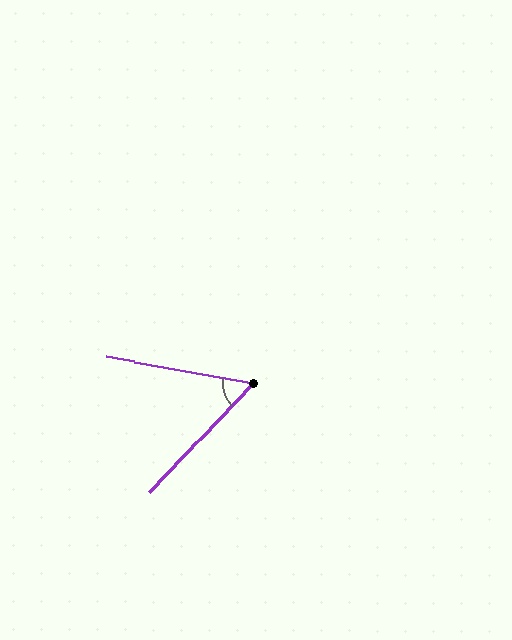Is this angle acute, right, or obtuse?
It is acute.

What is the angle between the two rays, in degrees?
Approximately 57 degrees.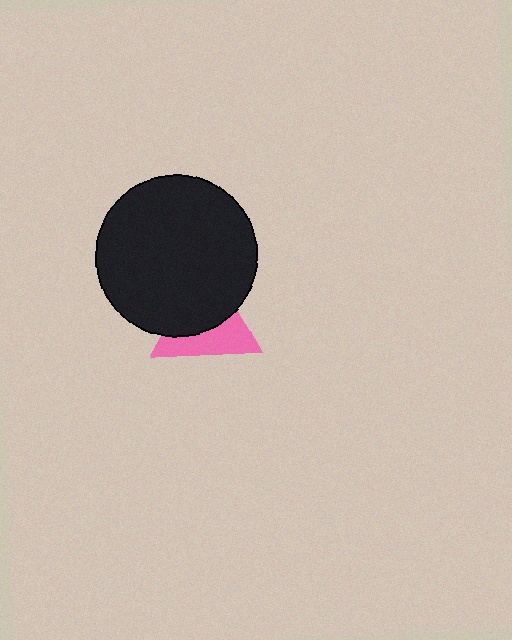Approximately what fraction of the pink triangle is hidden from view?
Roughly 54% of the pink triangle is hidden behind the black circle.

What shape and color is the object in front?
The object in front is a black circle.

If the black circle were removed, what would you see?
You would see the complete pink triangle.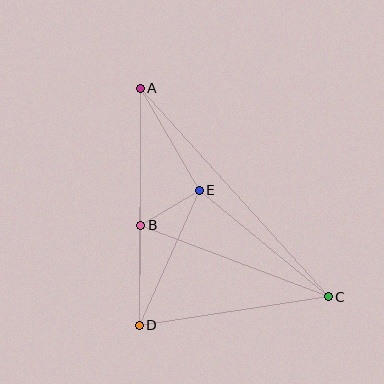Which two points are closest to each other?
Points B and E are closest to each other.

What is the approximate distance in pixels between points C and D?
The distance between C and D is approximately 191 pixels.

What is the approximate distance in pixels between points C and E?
The distance between C and E is approximately 168 pixels.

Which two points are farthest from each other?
Points A and C are farthest from each other.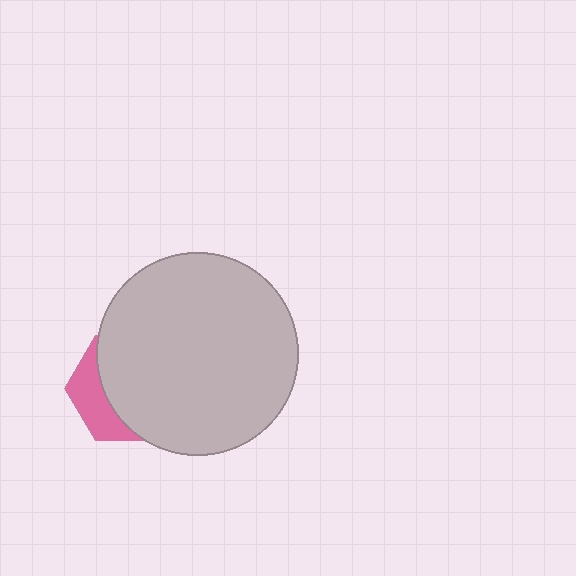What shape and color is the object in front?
The object in front is a light gray circle.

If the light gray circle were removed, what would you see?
You would see the complete pink hexagon.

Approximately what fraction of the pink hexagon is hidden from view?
Roughly 69% of the pink hexagon is hidden behind the light gray circle.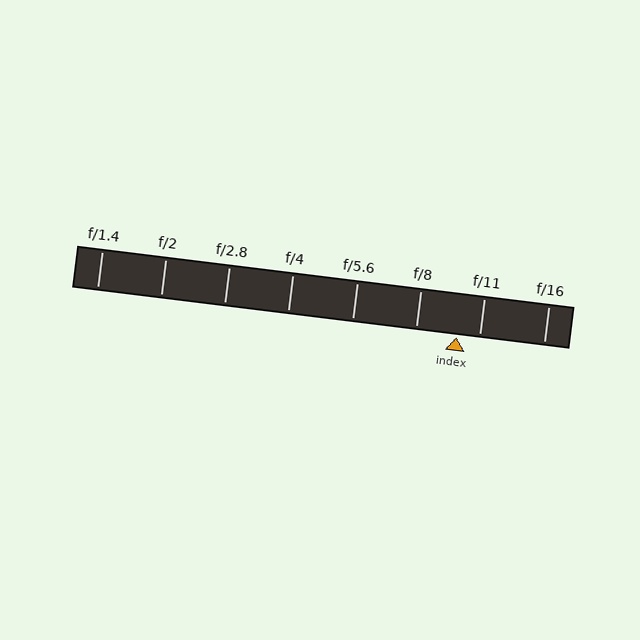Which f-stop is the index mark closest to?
The index mark is closest to f/11.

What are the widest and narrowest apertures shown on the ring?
The widest aperture shown is f/1.4 and the narrowest is f/16.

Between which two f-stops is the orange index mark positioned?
The index mark is between f/8 and f/11.